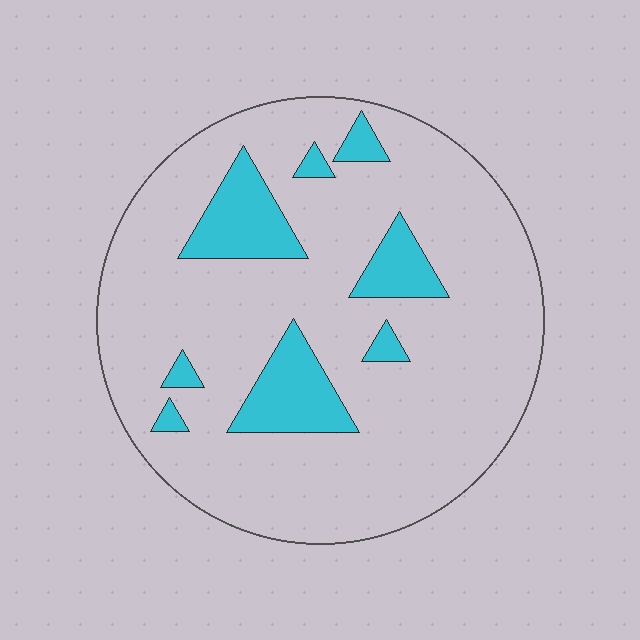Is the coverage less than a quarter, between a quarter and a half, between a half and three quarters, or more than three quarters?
Less than a quarter.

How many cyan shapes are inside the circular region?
8.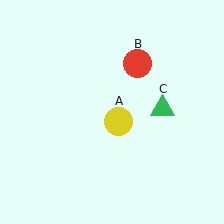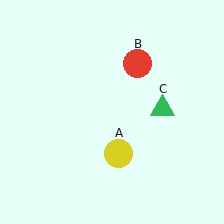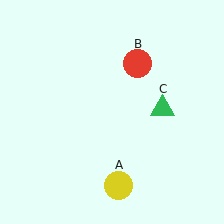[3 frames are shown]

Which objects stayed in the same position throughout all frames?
Red circle (object B) and green triangle (object C) remained stationary.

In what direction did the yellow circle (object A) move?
The yellow circle (object A) moved down.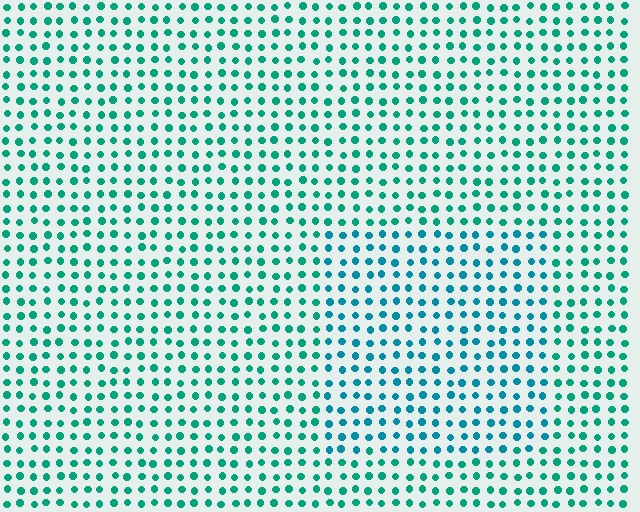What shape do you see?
I see a rectangle.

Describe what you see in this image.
The image is filled with small teal elements in a uniform arrangement. A rectangle-shaped region is visible where the elements are tinted to a slightly different hue, forming a subtle color boundary.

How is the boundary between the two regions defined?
The boundary is defined purely by a slight shift in hue (about 23 degrees). Spacing, size, and orientation are identical on both sides.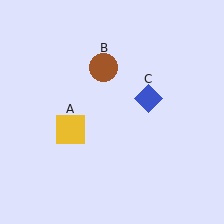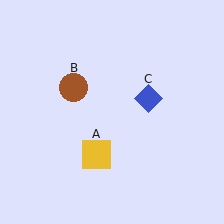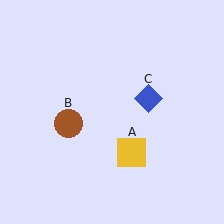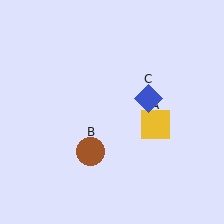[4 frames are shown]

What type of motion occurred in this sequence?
The yellow square (object A), brown circle (object B) rotated counterclockwise around the center of the scene.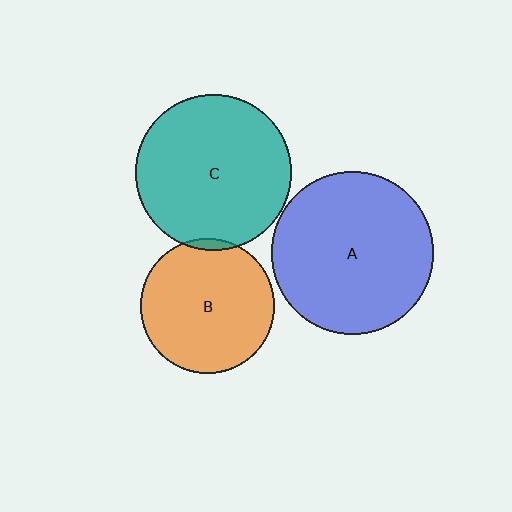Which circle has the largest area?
Circle A (blue).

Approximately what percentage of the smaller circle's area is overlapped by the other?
Approximately 5%.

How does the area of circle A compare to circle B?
Approximately 1.5 times.